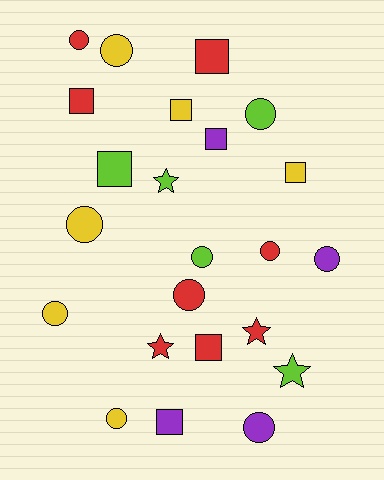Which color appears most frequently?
Red, with 8 objects.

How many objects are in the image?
There are 23 objects.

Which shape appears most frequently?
Circle, with 11 objects.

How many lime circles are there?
There are 2 lime circles.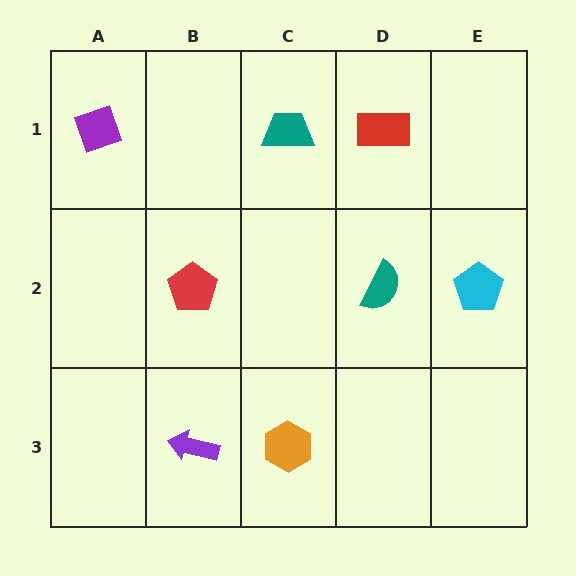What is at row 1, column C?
A teal trapezoid.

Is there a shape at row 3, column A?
No, that cell is empty.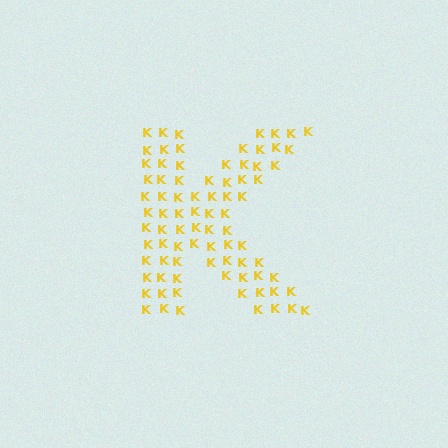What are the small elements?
The small elements are letter K's.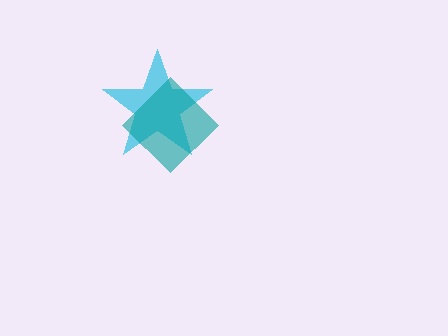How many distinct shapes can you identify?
There are 2 distinct shapes: a cyan star, a teal diamond.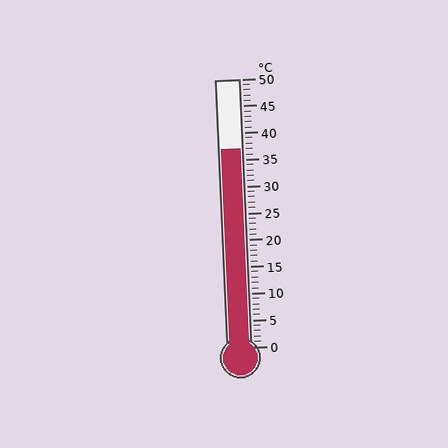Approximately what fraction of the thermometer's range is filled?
The thermometer is filled to approximately 75% of its range.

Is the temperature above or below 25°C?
The temperature is above 25°C.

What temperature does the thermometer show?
The thermometer shows approximately 37°C.